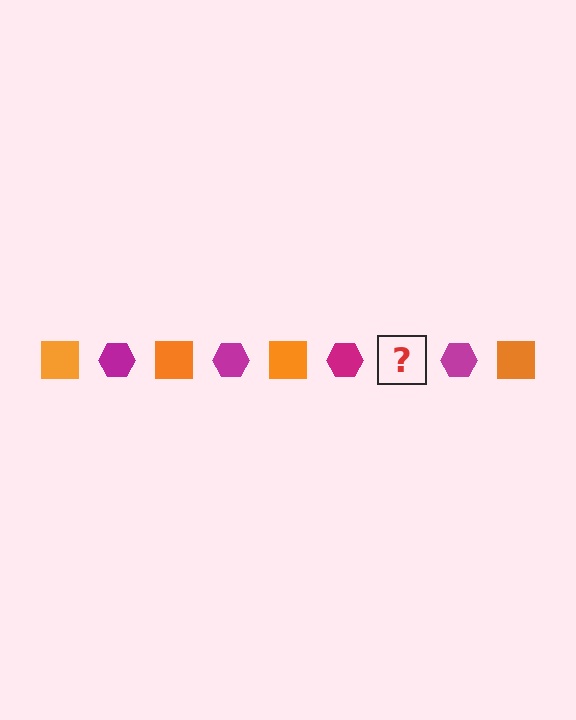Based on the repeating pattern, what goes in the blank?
The blank should be an orange square.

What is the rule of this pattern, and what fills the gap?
The rule is that the pattern alternates between orange square and magenta hexagon. The gap should be filled with an orange square.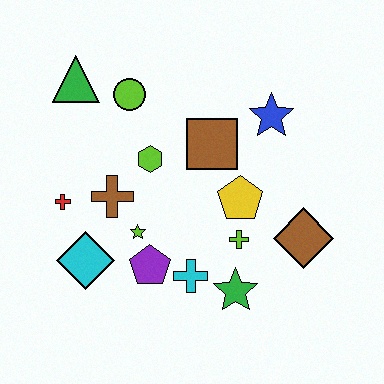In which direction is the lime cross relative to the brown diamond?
The lime cross is to the left of the brown diamond.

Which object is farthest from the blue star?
The cyan diamond is farthest from the blue star.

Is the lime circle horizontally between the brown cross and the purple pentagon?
Yes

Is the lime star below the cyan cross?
No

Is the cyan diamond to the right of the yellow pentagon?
No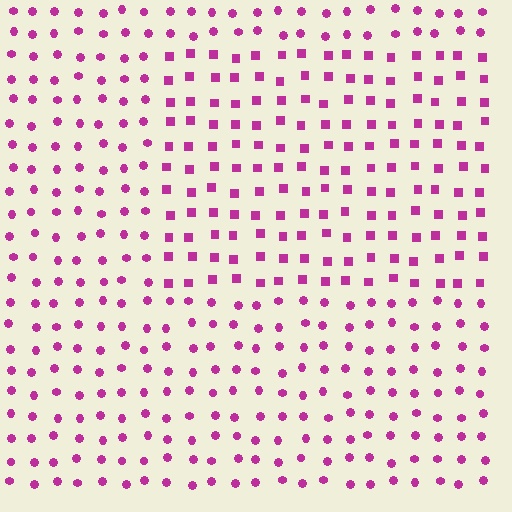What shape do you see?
I see a rectangle.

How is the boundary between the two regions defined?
The boundary is defined by a change in element shape: squares inside vs. circles outside. All elements share the same color and spacing.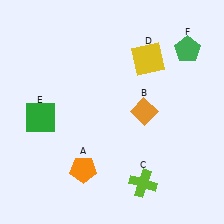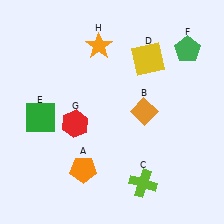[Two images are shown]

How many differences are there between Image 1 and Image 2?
There are 2 differences between the two images.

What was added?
A red hexagon (G), an orange star (H) were added in Image 2.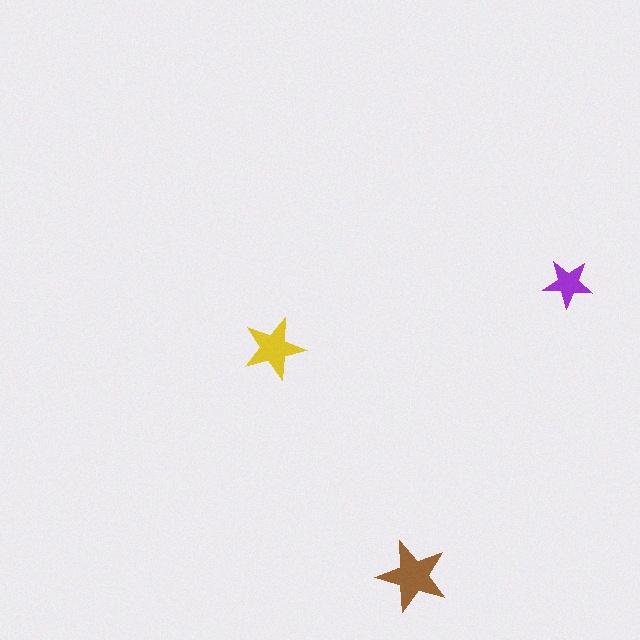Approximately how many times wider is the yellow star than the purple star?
About 1.5 times wider.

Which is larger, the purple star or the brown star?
The brown one.